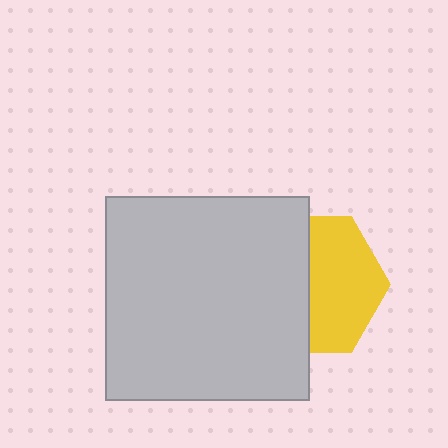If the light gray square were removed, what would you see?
You would see the complete yellow hexagon.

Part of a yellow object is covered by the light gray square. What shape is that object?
It is a hexagon.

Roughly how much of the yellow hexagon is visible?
About half of it is visible (roughly 52%).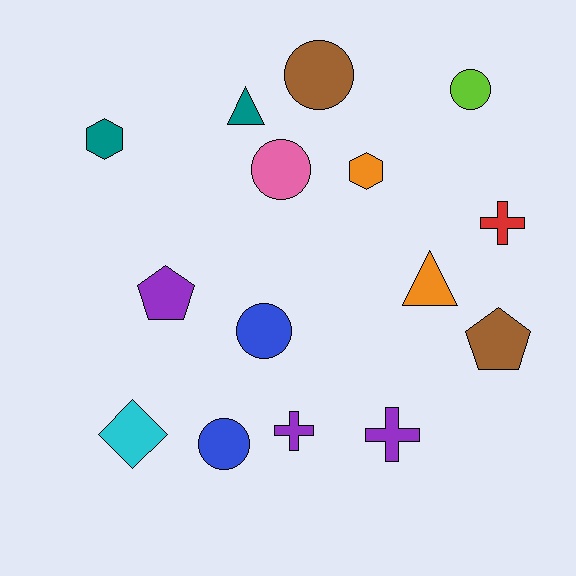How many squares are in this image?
There are no squares.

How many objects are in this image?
There are 15 objects.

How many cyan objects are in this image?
There is 1 cyan object.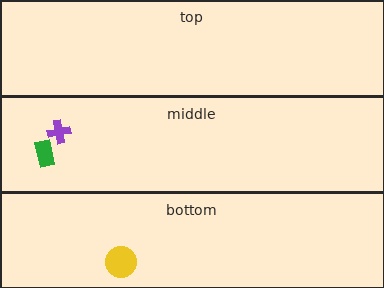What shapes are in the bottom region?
The yellow circle.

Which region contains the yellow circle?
The bottom region.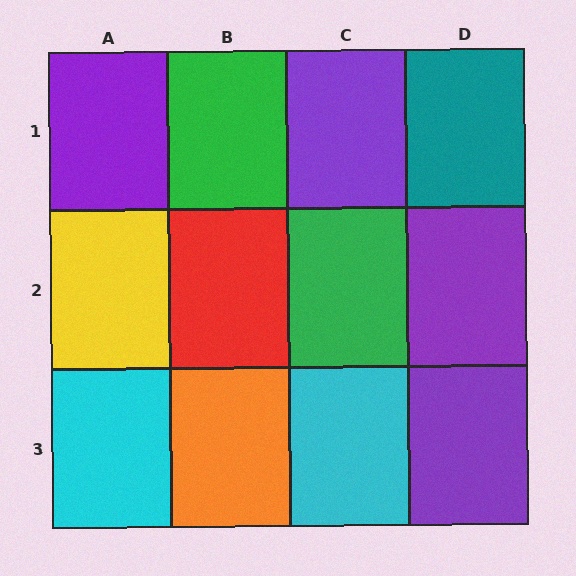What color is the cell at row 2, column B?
Red.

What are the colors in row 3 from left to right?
Cyan, orange, cyan, purple.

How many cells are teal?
1 cell is teal.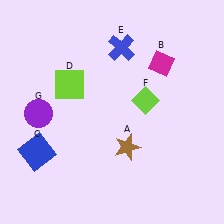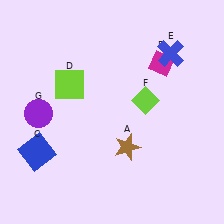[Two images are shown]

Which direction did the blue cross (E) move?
The blue cross (E) moved right.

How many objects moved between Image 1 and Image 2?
1 object moved between the two images.